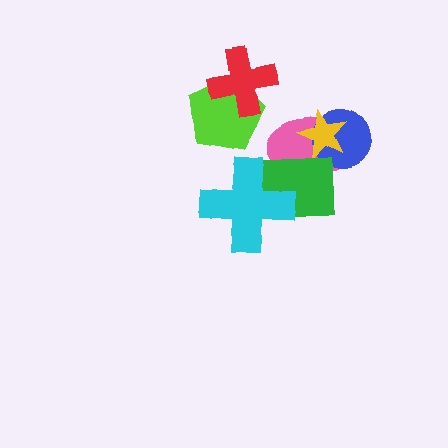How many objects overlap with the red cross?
1 object overlaps with the red cross.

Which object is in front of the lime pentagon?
The red cross is in front of the lime pentagon.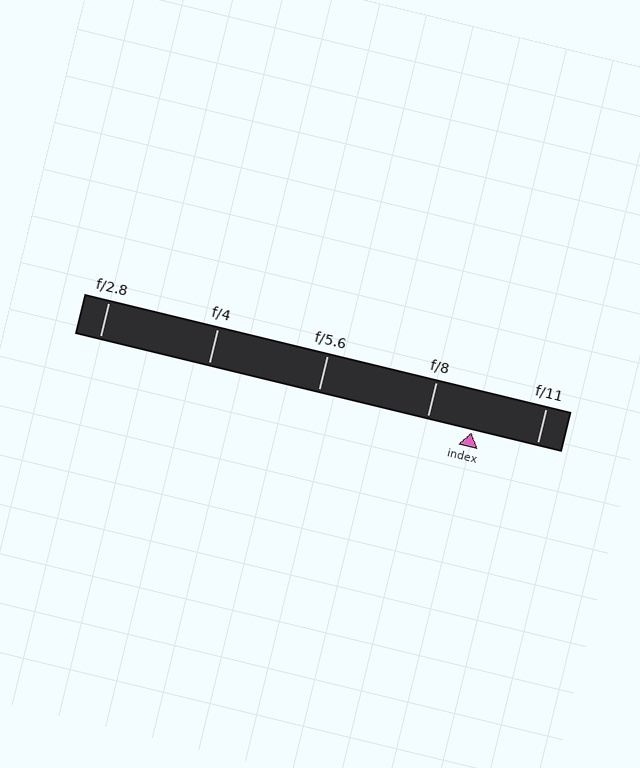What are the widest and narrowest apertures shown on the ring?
The widest aperture shown is f/2.8 and the narrowest is f/11.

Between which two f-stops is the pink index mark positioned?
The index mark is between f/8 and f/11.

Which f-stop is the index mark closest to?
The index mark is closest to f/8.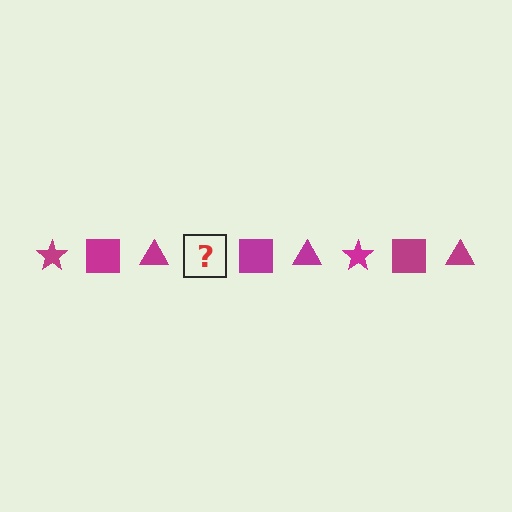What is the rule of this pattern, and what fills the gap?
The rule is that the pattern cycles through star, square, triangle shapes in magenta. The gap should be filled with a magenta star.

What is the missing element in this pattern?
The missing element is a magenta star.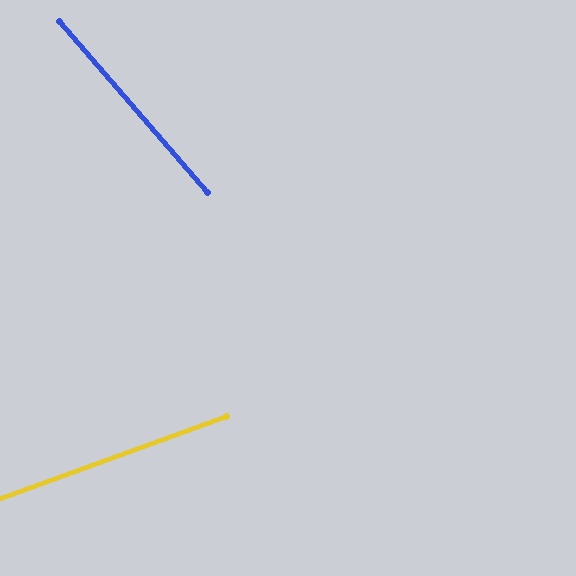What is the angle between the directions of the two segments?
Approximately 69 degrees.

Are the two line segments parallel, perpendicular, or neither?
Neither parallel nor perpendicular — they differ by about 69°.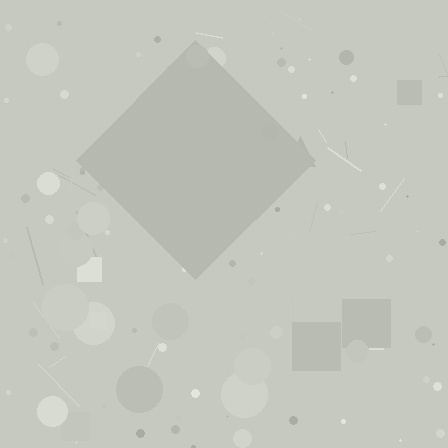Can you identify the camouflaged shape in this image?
The camouflaged shape is a diamond.